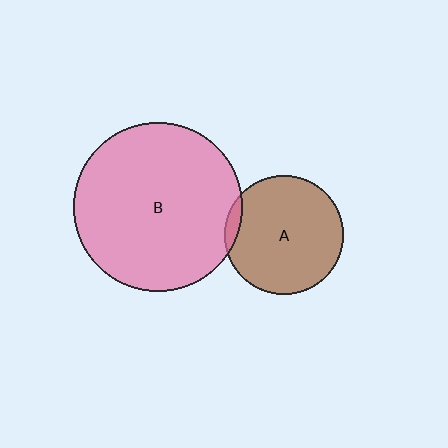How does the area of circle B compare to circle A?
Approximately 2.0 times.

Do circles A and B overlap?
Yes.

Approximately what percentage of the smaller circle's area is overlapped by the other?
Approximately 5%.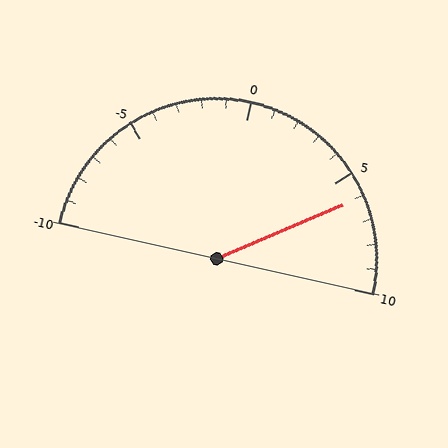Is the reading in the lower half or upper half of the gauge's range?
The reading is in the upper half of the range (-10 to 10).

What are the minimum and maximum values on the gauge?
The gauge ranges from -10 to 10.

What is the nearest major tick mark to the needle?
The nearest major tick mark is 5.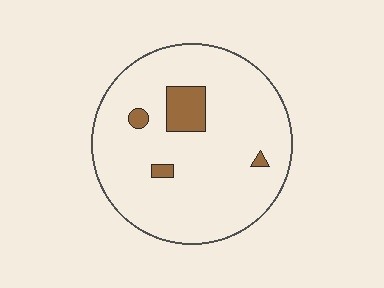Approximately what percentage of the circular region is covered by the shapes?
Approximately 10%.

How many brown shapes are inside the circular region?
4.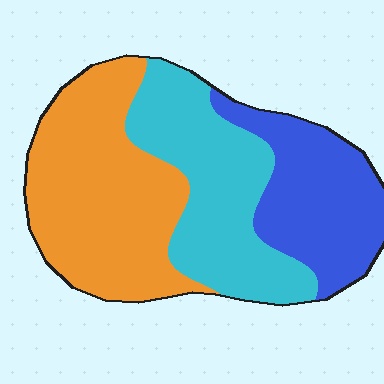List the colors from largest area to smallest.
From largest to smallest: orange, cyan, blue.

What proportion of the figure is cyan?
Cyan takes up between a sixth and a third of the figure.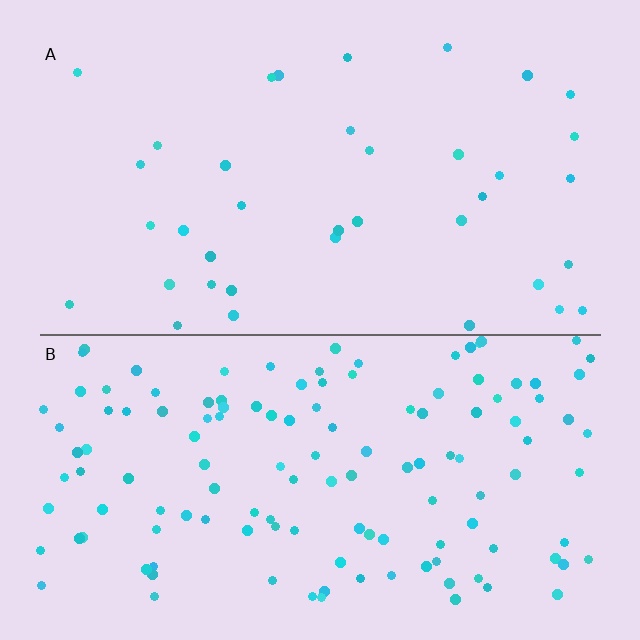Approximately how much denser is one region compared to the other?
Approximately 3.5× — region B over region A.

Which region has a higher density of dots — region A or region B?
B (the bottom).